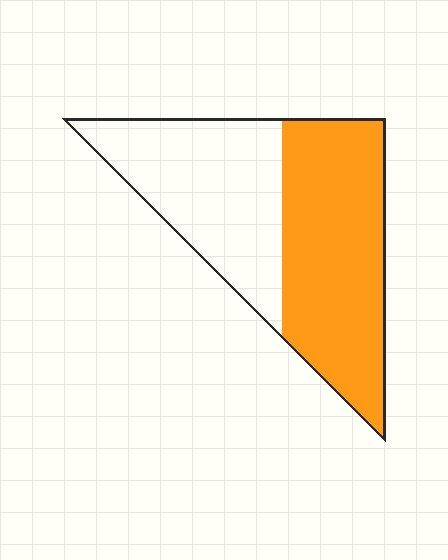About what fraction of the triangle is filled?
About one half (1/2).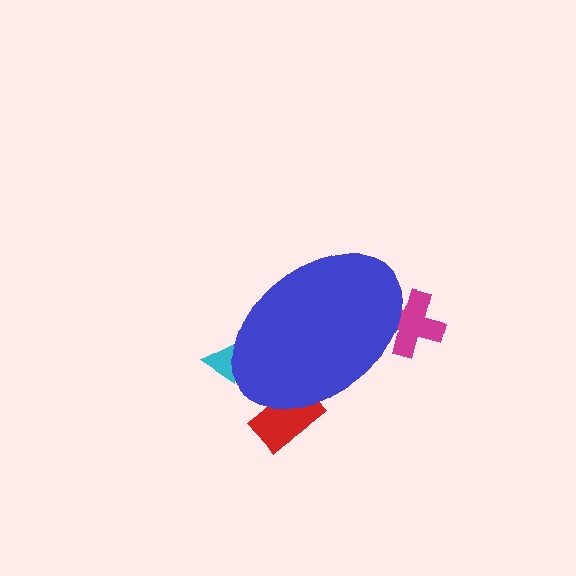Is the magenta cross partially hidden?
Yes, the magenta cross is partially hidden behind the blue ellipse.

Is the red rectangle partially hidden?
Yes, the red rectangle is partially hidden behind the blue ellipse.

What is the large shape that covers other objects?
A blue ellipse.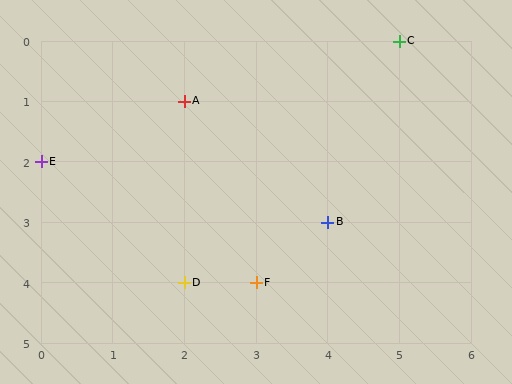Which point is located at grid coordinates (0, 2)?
Point E is at (0, 2).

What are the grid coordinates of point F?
Point F is at grid coordinates (3, 4).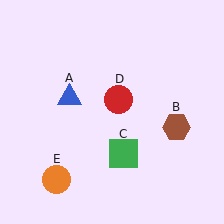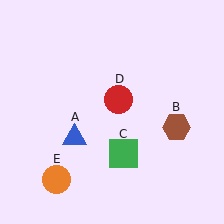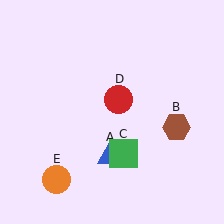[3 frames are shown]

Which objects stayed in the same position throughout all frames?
Brown hexagon (object B) and green square (object C) and red circle (object D) and orange circle (object E) remained stationary.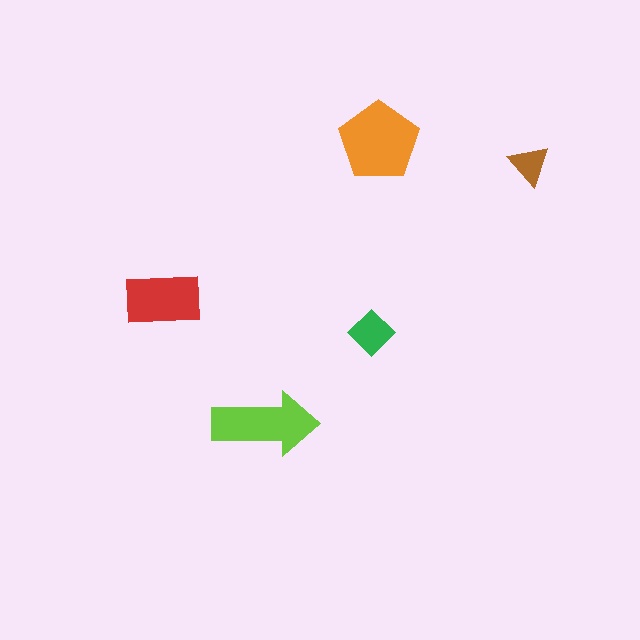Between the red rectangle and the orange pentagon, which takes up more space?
The orange pentagon.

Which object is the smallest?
The brown triangle.